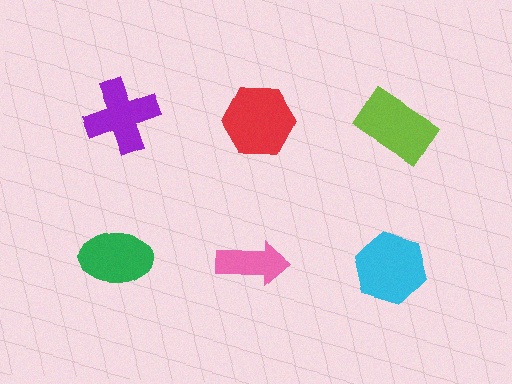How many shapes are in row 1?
3 shapes.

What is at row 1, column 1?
A purple cross.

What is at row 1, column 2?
A red hexagon.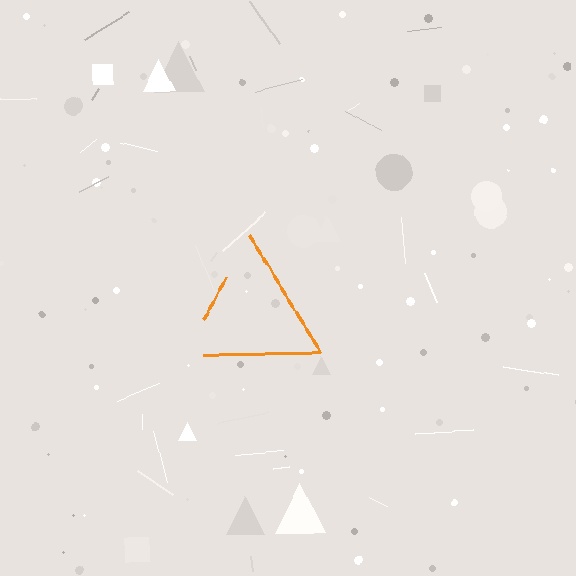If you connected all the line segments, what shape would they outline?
They would outline a triangle.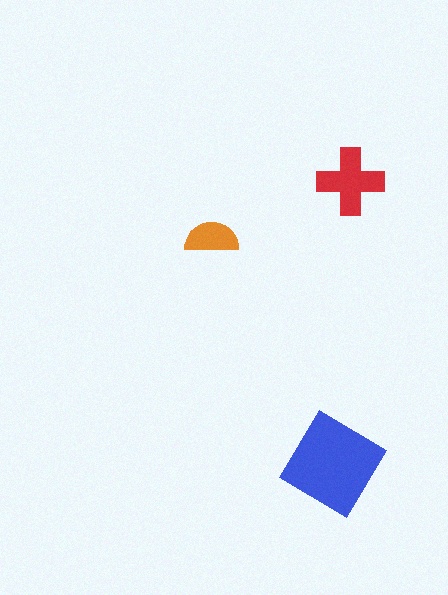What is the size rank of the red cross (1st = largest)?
2nd.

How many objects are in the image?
There are 3 objects in the image.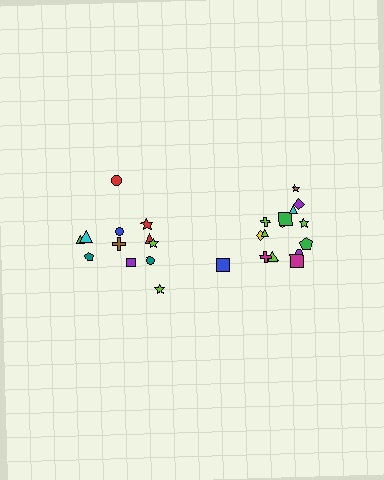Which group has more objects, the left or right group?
The right group.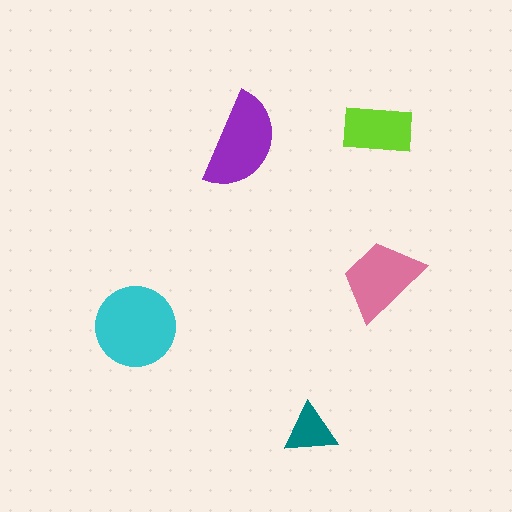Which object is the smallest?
The teal triangle.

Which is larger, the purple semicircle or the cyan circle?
The cyan circle.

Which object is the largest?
The cyan circle.